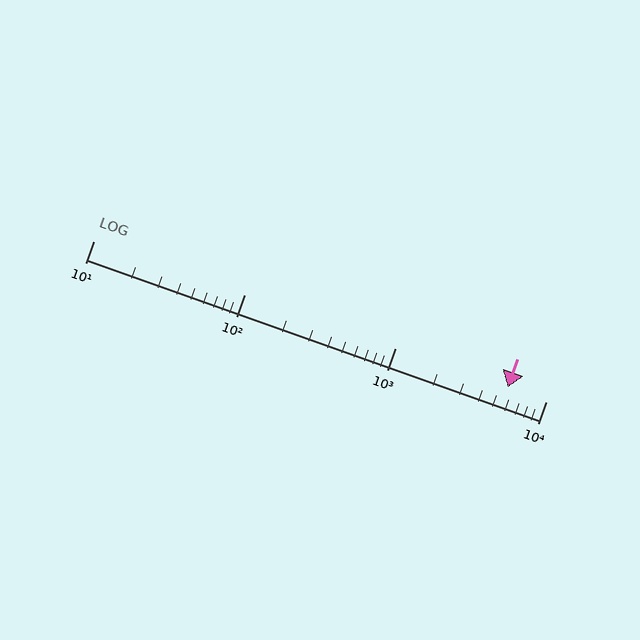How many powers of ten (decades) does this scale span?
The scale spans 3 decades, from 10 to 10000.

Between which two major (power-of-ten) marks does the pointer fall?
The pointer is between 1000 and 10000.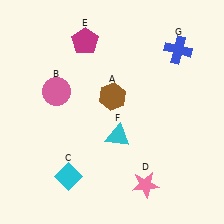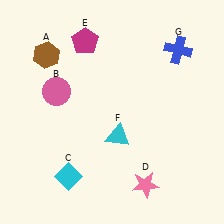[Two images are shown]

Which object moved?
The brown hexagon (A) moved left.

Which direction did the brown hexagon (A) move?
The brown hexagon (A) moved left.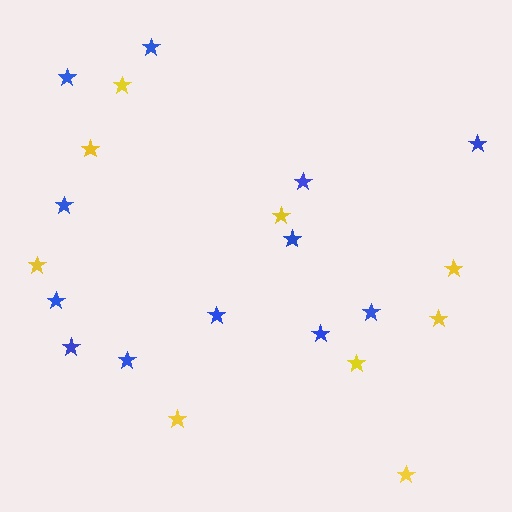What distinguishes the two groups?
There are 2 groups: one group of yellow stars (9) and one group of blue stars (12).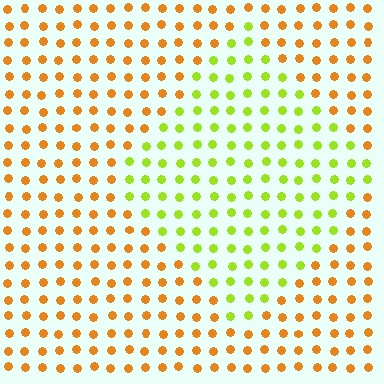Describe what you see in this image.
The image is filled with small orange elements in a uniform arrangement. A diamond-shaped region is visible where the elements are tinted to a slightly different hue, forming a subtle color boundary.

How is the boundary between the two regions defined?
The boundary is defined purely by a slight shift in hue (about 52 degrees). Spacing, size, and orientation are identical on both sides.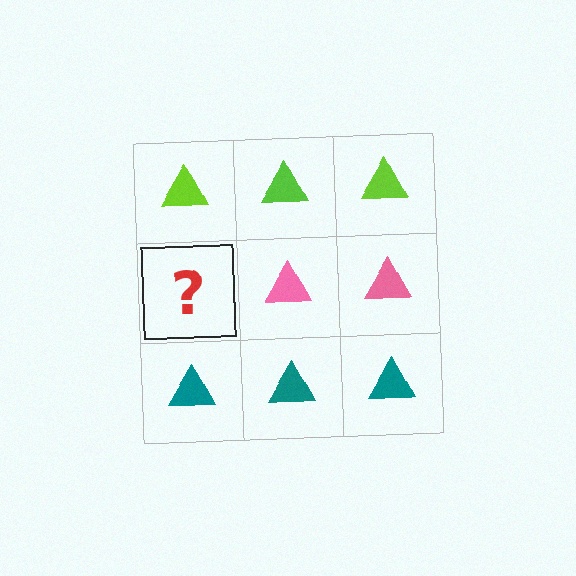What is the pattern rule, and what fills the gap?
The rule is that each row has a consistent color. The gap should be filled with a pink triangle.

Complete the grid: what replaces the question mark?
The question mark should be replaced with a pink triangle.